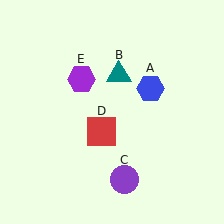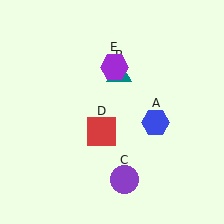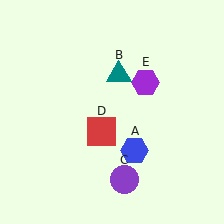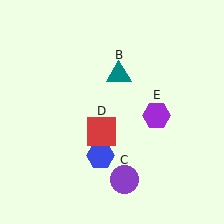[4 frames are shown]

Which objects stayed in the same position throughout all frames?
Teal triangle (object B) and purple circle (object C) and red square (object D) remained stationary.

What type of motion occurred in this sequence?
The blue hexagon (object A), purple hexagon (object E) rotated clockwise around the center of the scene.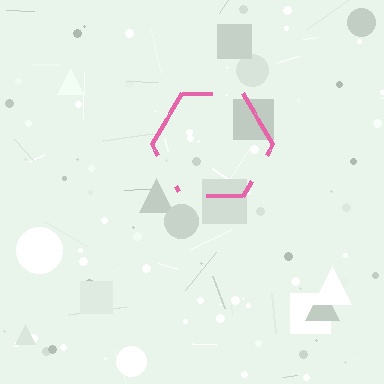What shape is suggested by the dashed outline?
The dashed outline suggests a hexagon.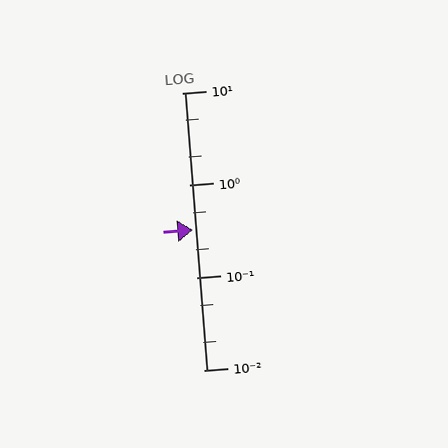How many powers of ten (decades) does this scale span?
The scale spans 3 decades, from 0.01 to 10.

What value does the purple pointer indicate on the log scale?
The pointer indicates approximately 0.33.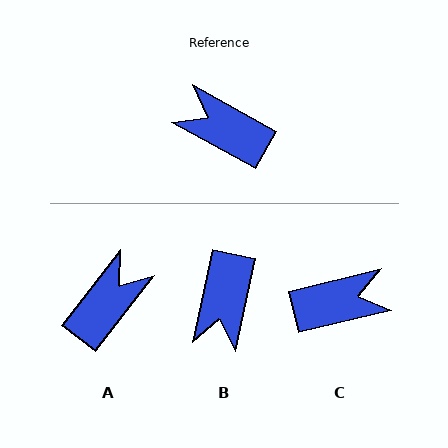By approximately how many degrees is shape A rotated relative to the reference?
Approximately 98 degrees clockwise.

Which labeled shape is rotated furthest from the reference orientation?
C, about 137 degrees away.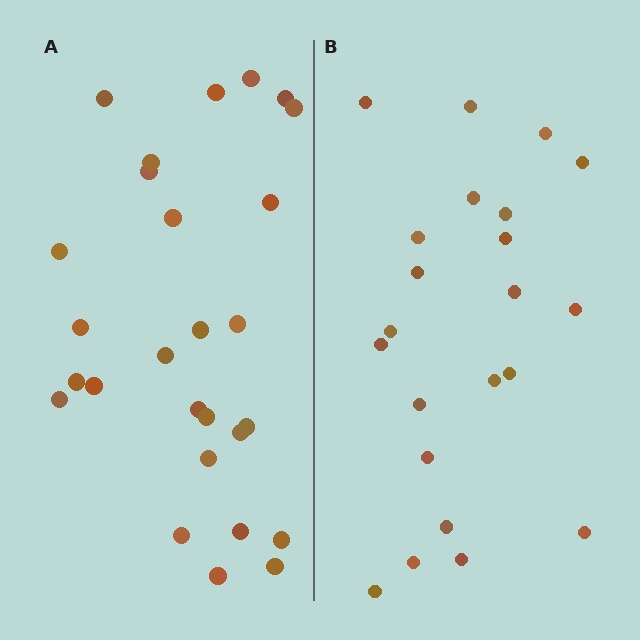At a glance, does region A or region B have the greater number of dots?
Region A (the left region) has more dots.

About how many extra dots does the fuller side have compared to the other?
Region A has about 5 more dots than region B.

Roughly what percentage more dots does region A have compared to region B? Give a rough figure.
About 25% more.